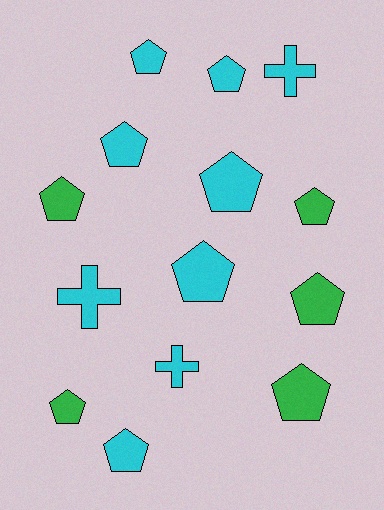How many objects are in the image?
There are 14 objects.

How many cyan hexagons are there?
There are no cyan hexagons.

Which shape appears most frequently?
Pentagon, with 11 objects.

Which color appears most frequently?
Cyan, with 9 objects.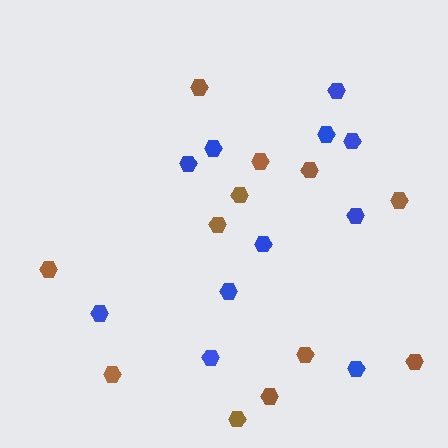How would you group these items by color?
There are 2 groups: one group of brown hexagons (12) and one group of blue hexagons (11).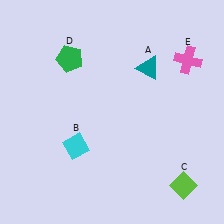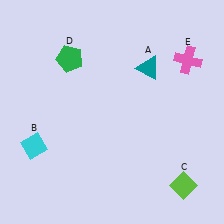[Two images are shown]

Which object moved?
The cyan diamond (B) moved left.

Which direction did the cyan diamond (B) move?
The cyan diamond (B) moved left.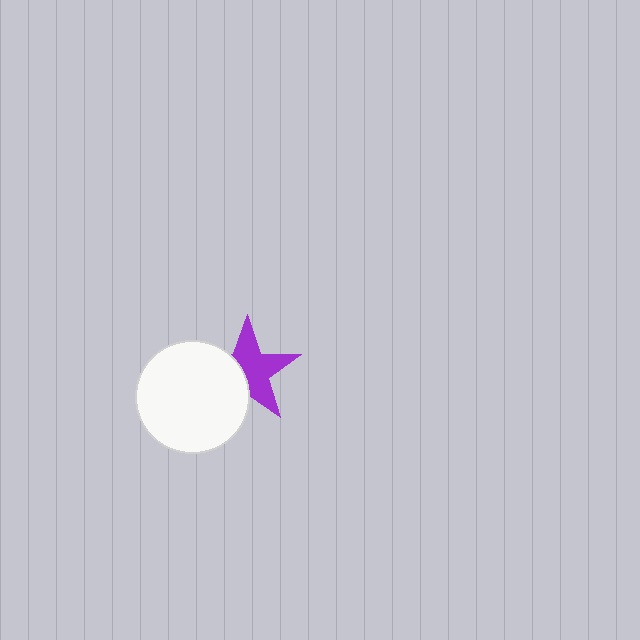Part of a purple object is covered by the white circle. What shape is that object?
It is a star.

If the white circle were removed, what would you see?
You would see the complete purple star.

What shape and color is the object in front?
The object in front is a white circle.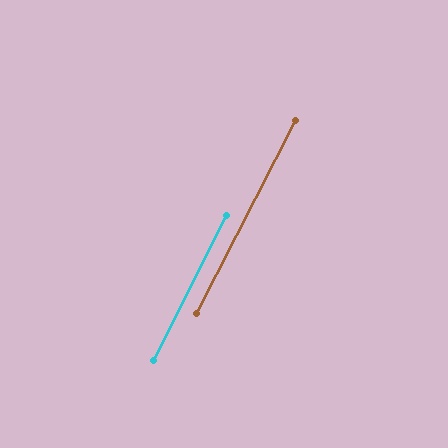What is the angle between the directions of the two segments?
Approximately 0 degrees.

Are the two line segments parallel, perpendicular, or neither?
Parallel — their directions differ by only 0.4°.